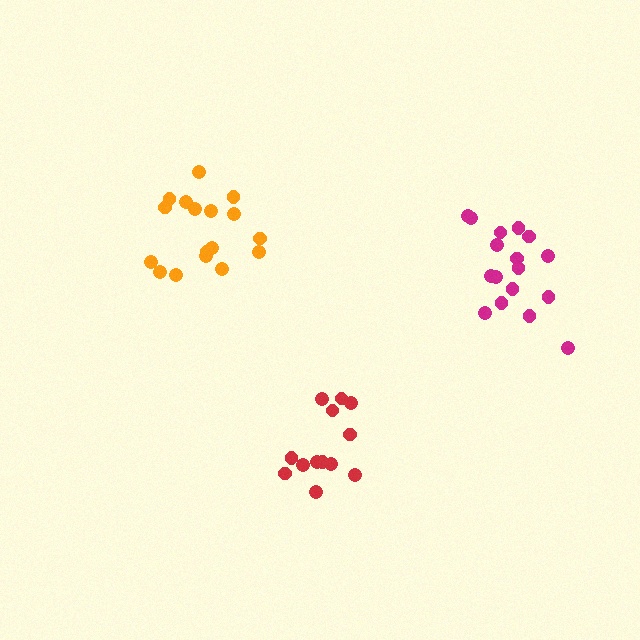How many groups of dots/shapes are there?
There are 3 groups.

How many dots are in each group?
Group 1: 13 dots, Group 2: 17 dots, Group 3: 17 dots (47 total).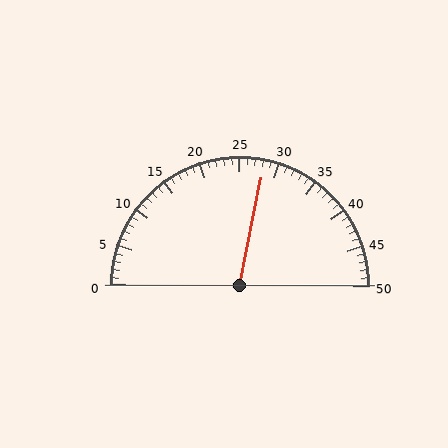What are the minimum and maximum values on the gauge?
The gauge ranges from 0 to 50.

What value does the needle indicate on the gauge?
The needle indicates approximately 28.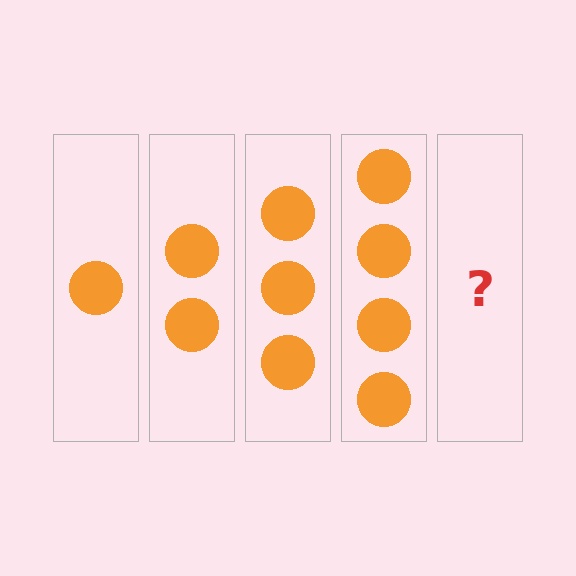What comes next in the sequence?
The next element should be 5 circles.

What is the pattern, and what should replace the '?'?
The pattern is that each step adds one more circle. The '?' should be 5 circles.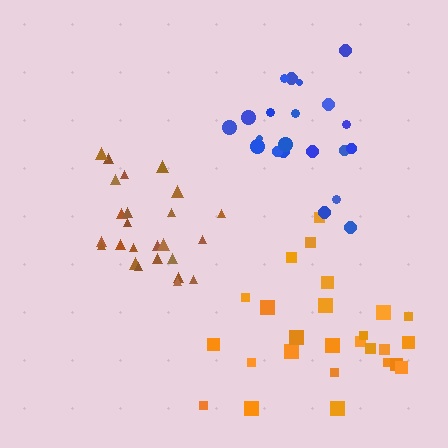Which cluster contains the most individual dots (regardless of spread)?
Orange (26).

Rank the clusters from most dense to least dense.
brown, blue, orange.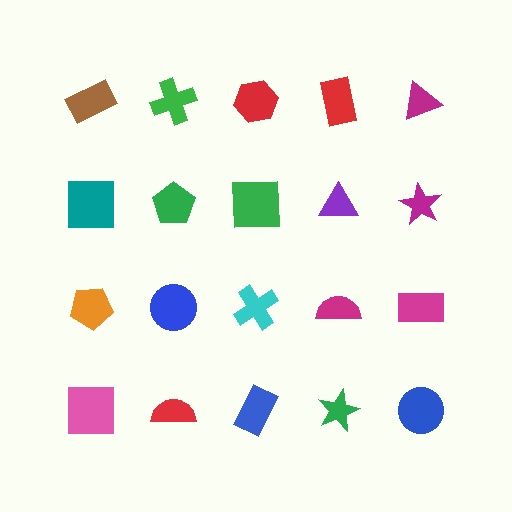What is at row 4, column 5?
A blue circle.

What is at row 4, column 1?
A pink square.